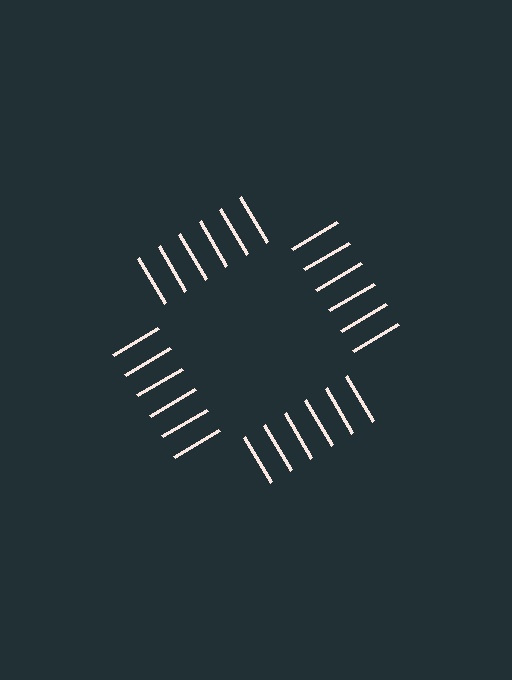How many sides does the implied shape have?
4 sides — the line-ends trace a square.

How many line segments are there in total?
24 — 6 along each of the 4 edges.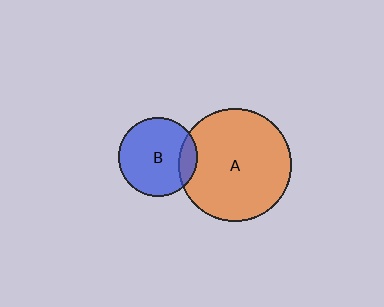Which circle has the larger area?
Circle A (orange).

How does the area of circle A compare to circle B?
Approximately 2.0 times.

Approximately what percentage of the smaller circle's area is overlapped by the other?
Approximately 15%.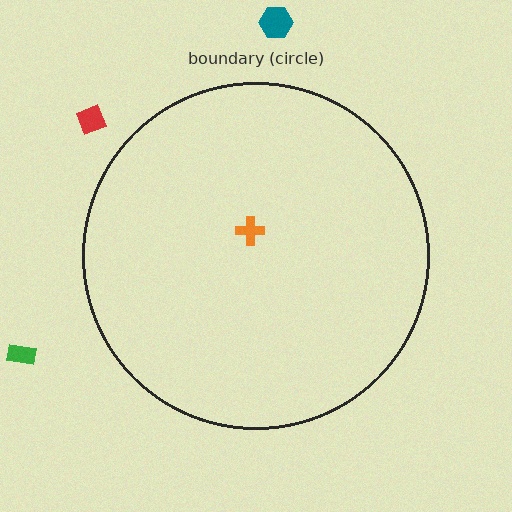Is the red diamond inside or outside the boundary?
Outside.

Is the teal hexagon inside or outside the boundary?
Outside.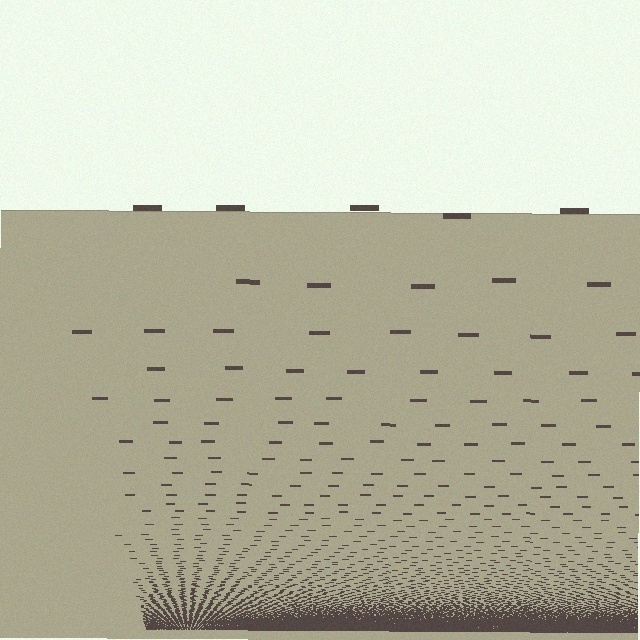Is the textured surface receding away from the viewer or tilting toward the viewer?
The surface appears to tilt toward the viewer. Texture elements get larger and sparser toward the top.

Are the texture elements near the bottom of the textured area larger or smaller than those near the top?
Smaller. The gradient is inverted — elements near the bottom are smaller and denser.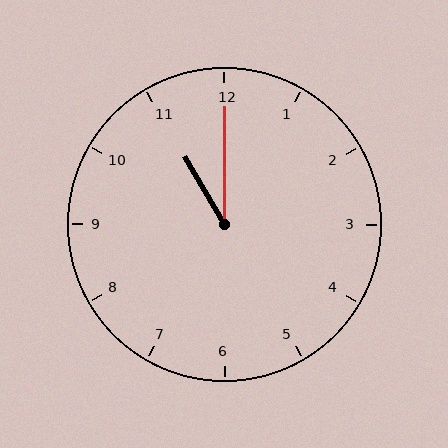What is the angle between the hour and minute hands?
Approximately 30 degrees.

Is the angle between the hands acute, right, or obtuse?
It is acute.